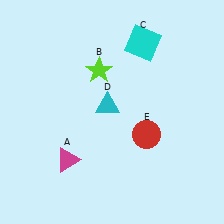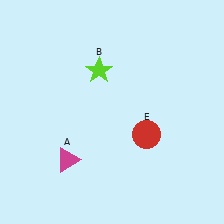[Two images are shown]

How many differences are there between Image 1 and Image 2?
There are 2 differences between the two images.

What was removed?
The cyan square (C), the cyan triangle (D) were removed in Image 2.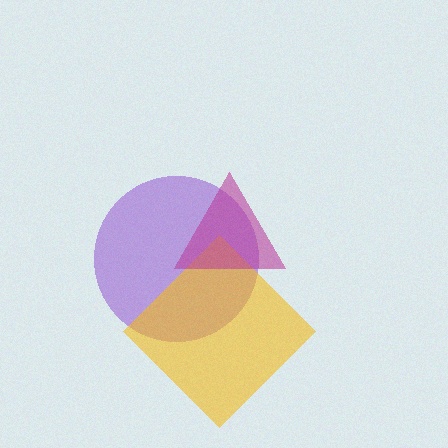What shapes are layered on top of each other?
The layered shapes are: a purple circle, a yellow diamond, a magenta triangle.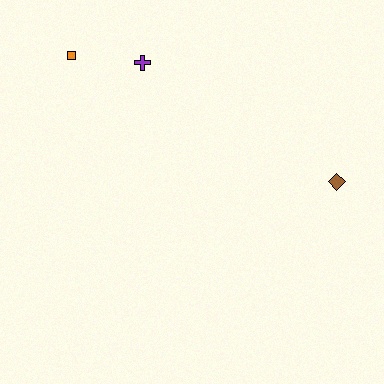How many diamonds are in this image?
There is 1 diamond.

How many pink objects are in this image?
There are no pink objects.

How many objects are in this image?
There are 3 objects.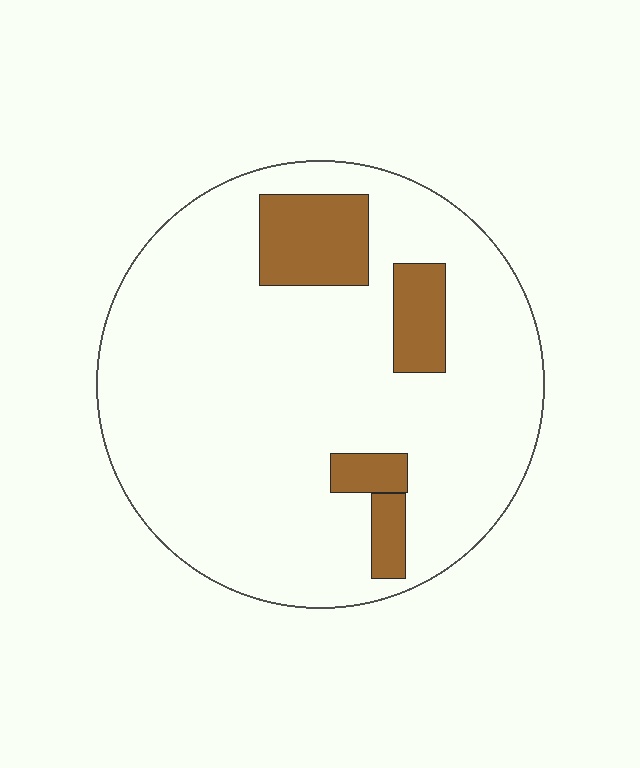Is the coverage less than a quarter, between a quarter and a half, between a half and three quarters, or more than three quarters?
Less than a quarter.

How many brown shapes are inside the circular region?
4.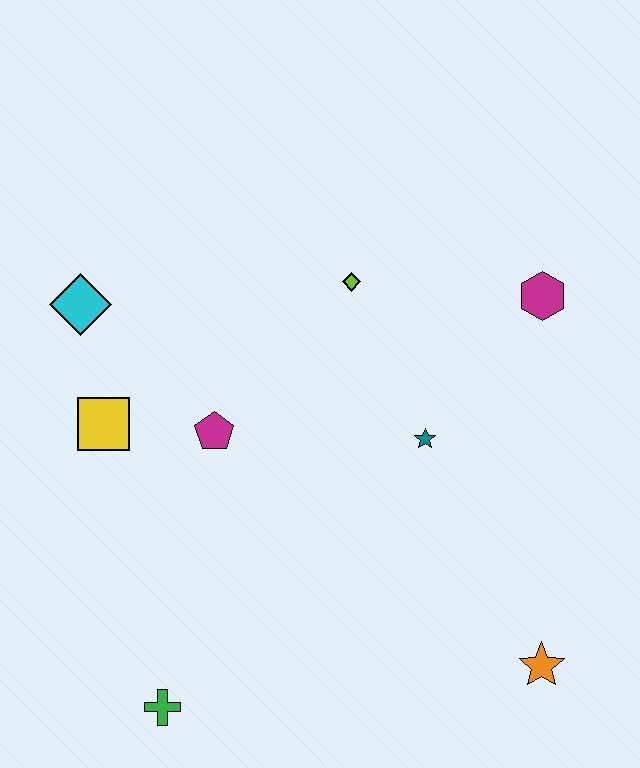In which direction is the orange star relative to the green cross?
The orange star is to the right of the green cross.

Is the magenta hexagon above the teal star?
Yes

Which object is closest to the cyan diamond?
The yellow square is closest to the cyan diamond.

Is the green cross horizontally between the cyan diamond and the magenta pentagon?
Yes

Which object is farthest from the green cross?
The magenta hexagon is farthest from the green cross.